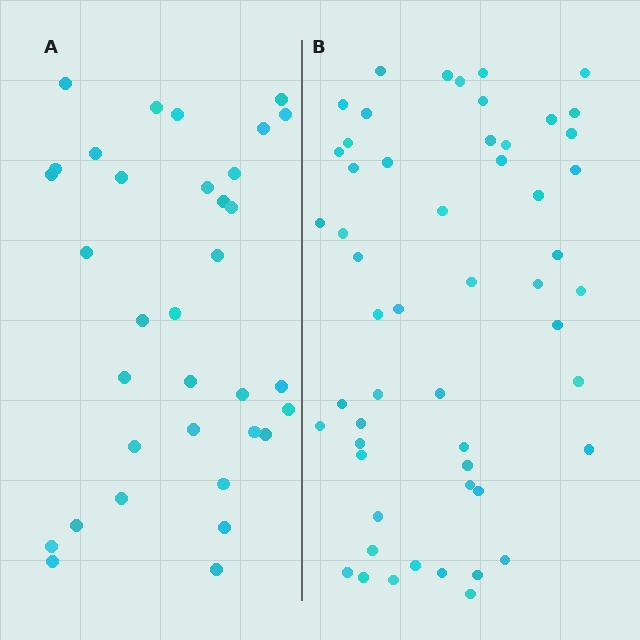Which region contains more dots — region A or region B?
Region B (the right region) has more dots.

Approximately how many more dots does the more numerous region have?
Region B has approximately 20 more dots than region A.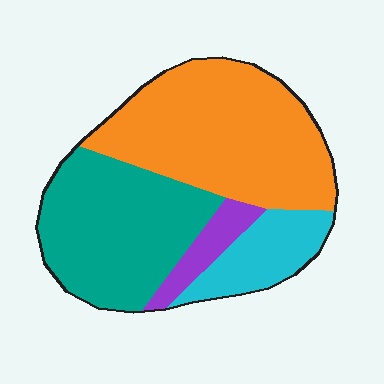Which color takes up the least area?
Purple, at roughly 5%.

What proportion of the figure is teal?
Teal covers 35% of the figure.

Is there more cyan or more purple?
Cyan.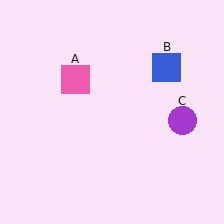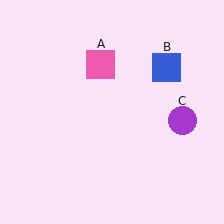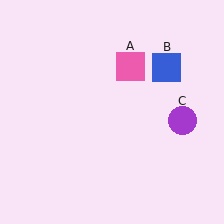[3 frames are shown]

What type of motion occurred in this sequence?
The pink square (object A) rotated clockwise around the center of the scene.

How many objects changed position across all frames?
1 object changed position: pink square (object A).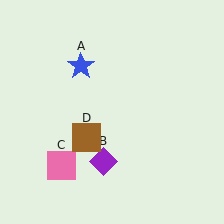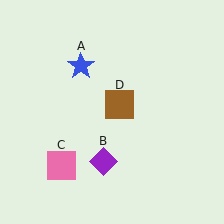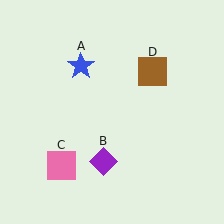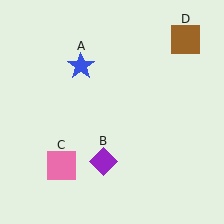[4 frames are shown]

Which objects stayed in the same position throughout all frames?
Blue star (object A) and purple diamond (object B) and pink square (object C) remained stationary.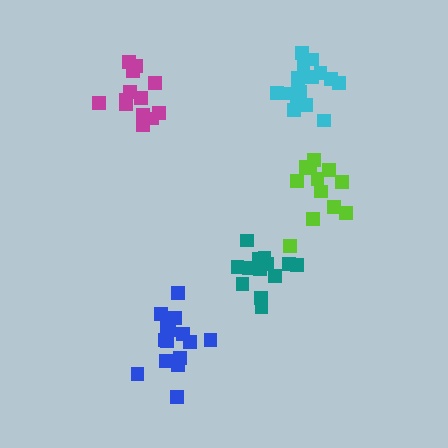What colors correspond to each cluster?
The clusters are colored: blue, teal, magenta, cyan, lime.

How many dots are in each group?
Group 1: 16 dots, Group 2: 13 dots, Group 3: 13 dots, Group 4: 16 dots, Group 5: 12 dots (70 total).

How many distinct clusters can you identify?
There are 5 distinct clusters.